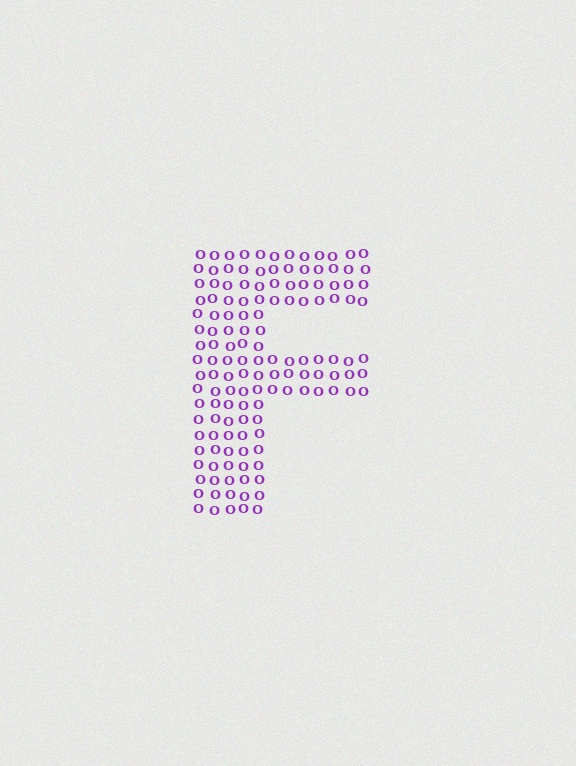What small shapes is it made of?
It is made of small letter O's.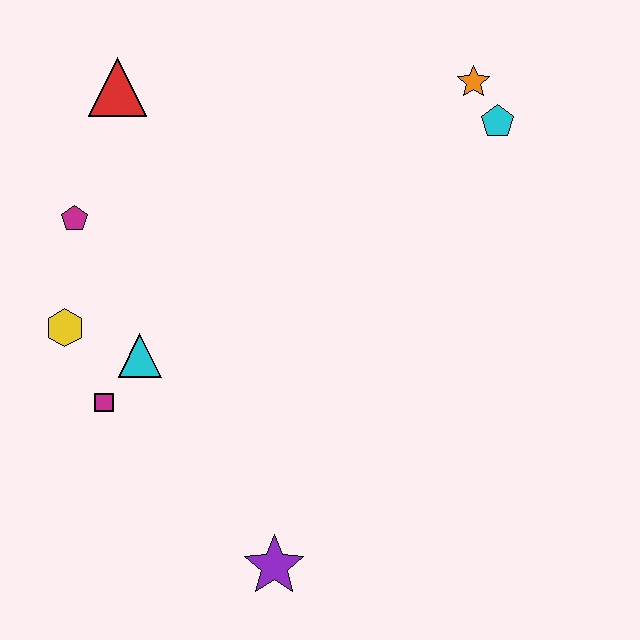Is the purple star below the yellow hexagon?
Yes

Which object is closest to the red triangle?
The magenta pentagon is closest to the red triangle.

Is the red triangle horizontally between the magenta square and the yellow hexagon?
No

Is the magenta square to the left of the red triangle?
Yes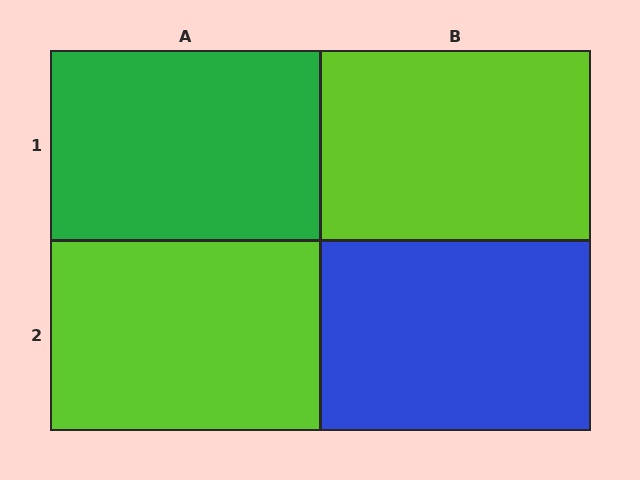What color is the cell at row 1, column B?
Lime.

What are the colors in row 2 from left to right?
Lime, blue.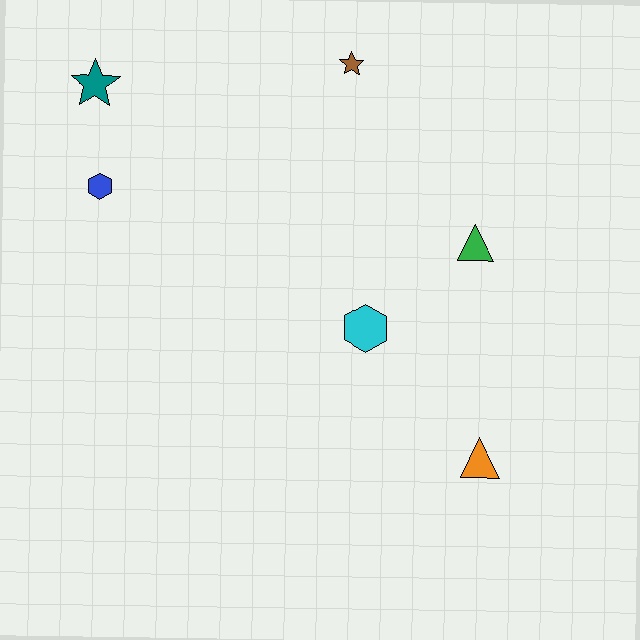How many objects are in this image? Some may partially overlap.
There are 6 objects.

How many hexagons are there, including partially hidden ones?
There are 2 hexagons.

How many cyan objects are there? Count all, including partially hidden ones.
There is 1 cyan object.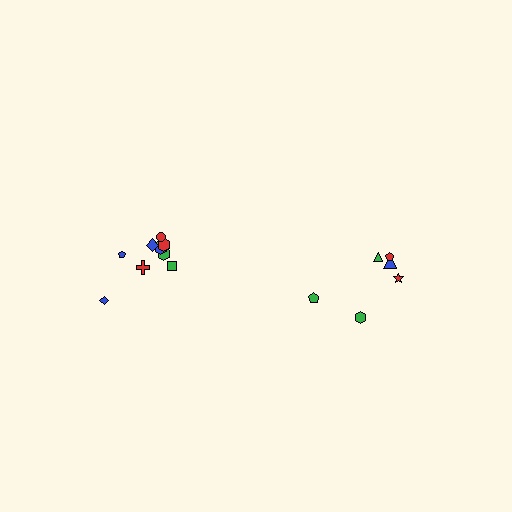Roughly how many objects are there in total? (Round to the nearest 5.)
Roughly 15 objects in total.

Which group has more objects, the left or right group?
The left group.